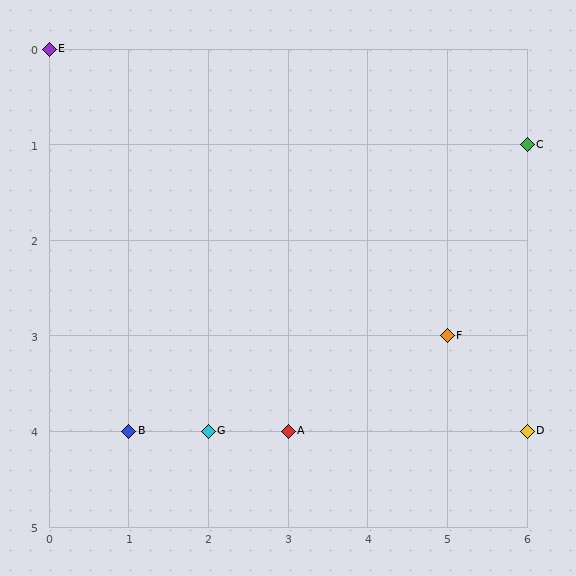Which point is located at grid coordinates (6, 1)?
Point C is at (6, 1).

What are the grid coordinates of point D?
Point D is at grid coordinates (6, 4).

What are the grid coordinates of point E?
Point E is at grid coordinates (0, 0).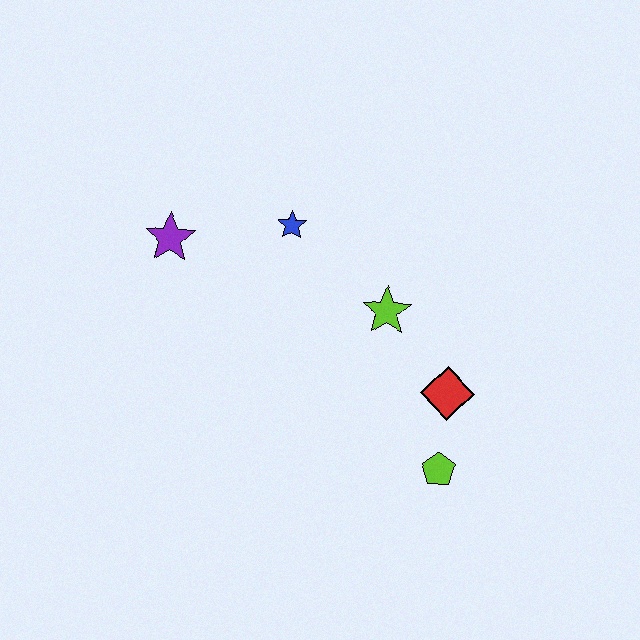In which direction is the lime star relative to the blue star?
The lime star is to the right of the blue star.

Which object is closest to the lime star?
The red diamond is closest to the lime star.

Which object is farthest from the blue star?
The lime pentagon is farthest from the blue star.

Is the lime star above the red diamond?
Yes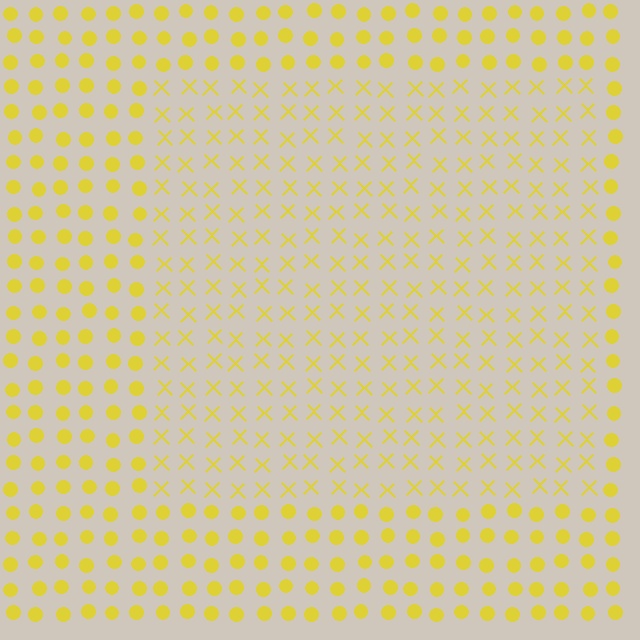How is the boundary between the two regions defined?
The boundary is defined by a change in element shape: X marks inside vs. circles outside. All elements share the same color and spacing.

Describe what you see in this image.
The image is filled with small yellow elements arranged in a uniform grid. A rectangle-shaped region contains X marks, while the surrounding area contains circles. The boundary is defined purely by the change in element shape.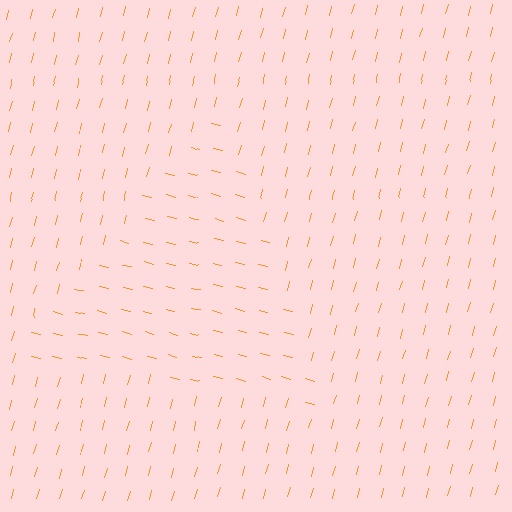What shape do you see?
I see a triangle.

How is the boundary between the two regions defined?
The boundary is defined purely by a change in line orientation (approximately 89 degrees difference). All lines are the same color and thickness.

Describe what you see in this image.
The image is filled with small orange line segments. A triangle region in the image has lines oriented differently from the surrounding lines, creating a visible texture boundary.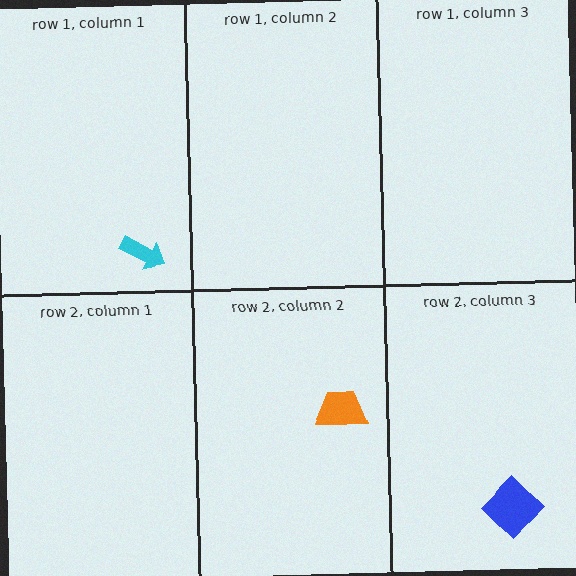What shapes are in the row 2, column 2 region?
The orange trapezoid.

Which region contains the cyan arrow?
The row 1, column 1 region.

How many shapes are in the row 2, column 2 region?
1.